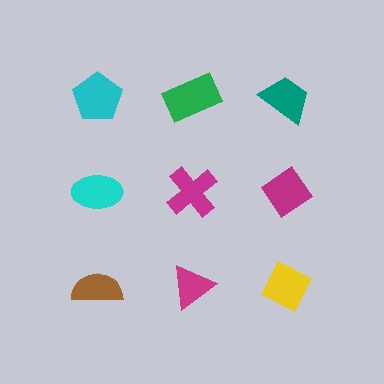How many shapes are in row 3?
3 shapes.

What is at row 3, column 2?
A magenta triangle.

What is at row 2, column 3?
A magenta diamond.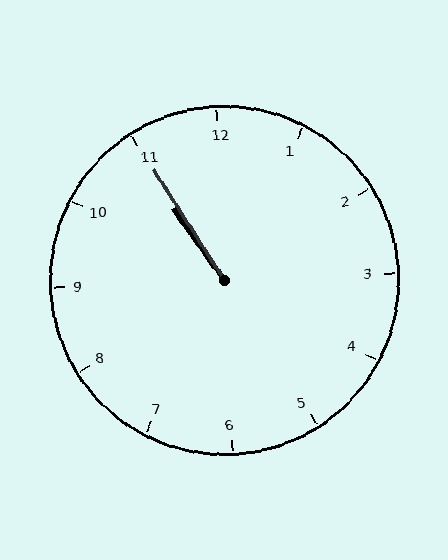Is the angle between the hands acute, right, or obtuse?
It is acute.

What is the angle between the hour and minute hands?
Approximately 2 degrees.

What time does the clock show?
10:55.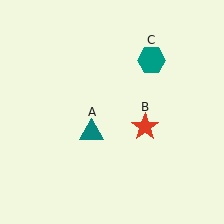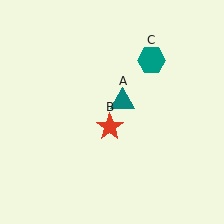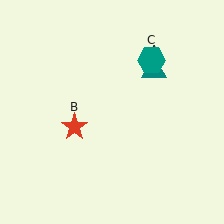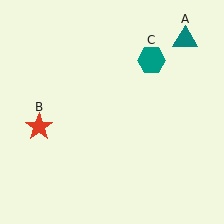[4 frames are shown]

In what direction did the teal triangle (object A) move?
The teal triangle (object A) moved up and to the right.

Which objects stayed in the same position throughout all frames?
Teal hexagon (object C) remained stationary.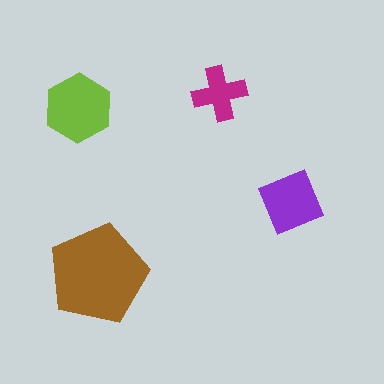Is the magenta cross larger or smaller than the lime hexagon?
Smaller.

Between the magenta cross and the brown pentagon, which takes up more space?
The brown pentagon.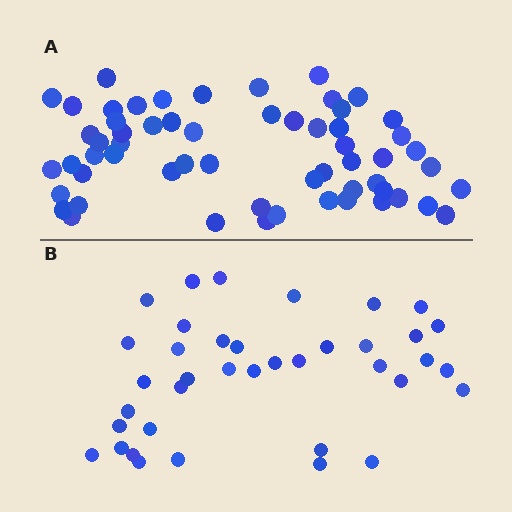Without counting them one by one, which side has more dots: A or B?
Region A (the top region) has more dots.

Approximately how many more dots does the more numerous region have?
Region A has approximately 20 more dots than region B.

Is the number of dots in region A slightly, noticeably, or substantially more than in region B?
Region A has substantially more. The ratio is roughly 1.6 to 1.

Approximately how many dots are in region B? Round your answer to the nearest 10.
About 40 dots. (The exact count is 38, which rounds to 40.)